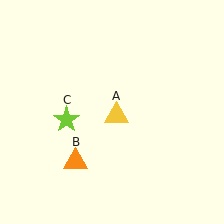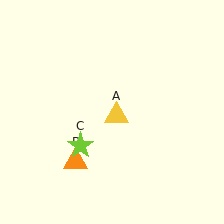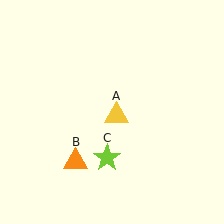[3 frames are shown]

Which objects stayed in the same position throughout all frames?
Yellow triangle (object A) and orange triangle (object B) remained stationary.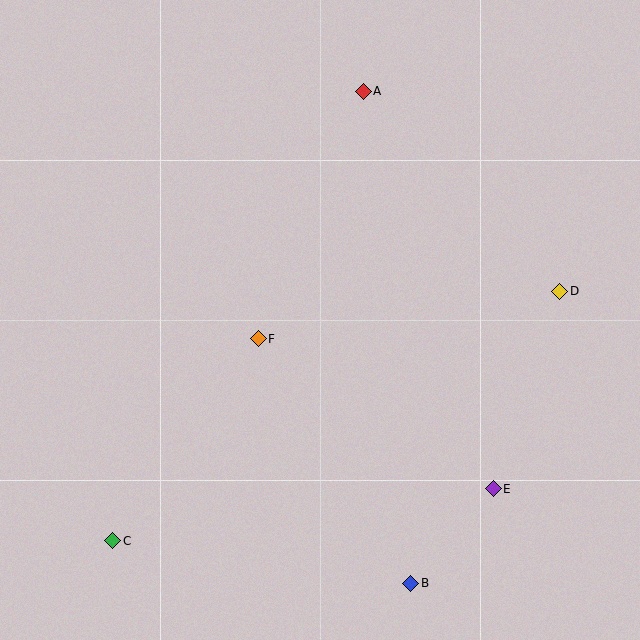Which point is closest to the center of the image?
Point F at (258, 339) is closest to the center.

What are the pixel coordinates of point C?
Point C is at (113, 541).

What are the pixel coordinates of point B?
Point B is at (411, 583).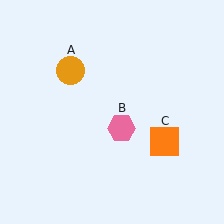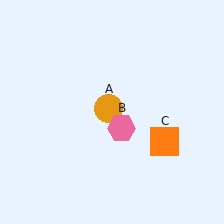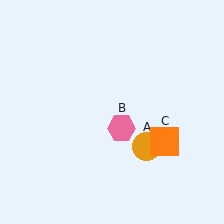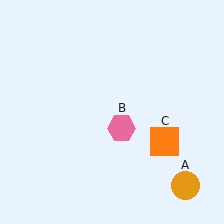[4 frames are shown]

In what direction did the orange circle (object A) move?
The orange circle (object A) moved down and to the right.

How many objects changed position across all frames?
1 object changed position: orange circle (object A).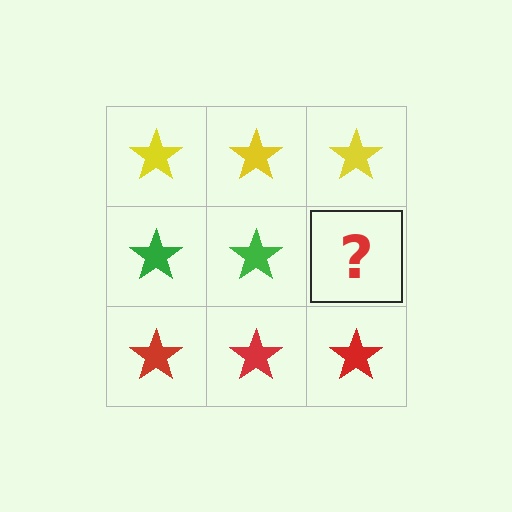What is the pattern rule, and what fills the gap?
The rule is that each row has a consistent color. The gap should be filled with a green star.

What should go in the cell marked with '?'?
The missing cell should contain a green star.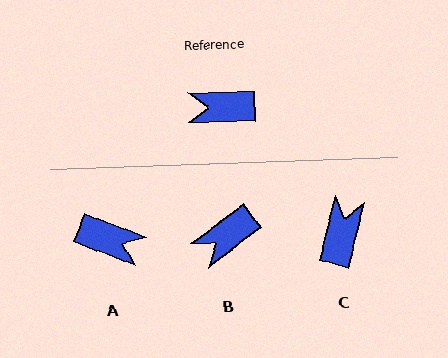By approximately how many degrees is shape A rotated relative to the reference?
Approximately 158 degrees counter-clockwise.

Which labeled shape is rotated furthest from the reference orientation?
A, about 158 degrees away.